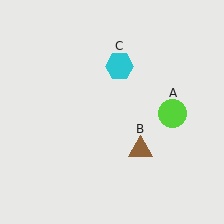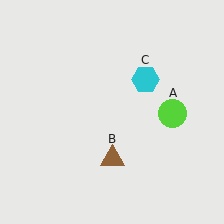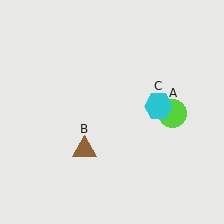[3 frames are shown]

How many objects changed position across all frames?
2 objects changed position: brown triangle (object B), cyan hexagon (object C).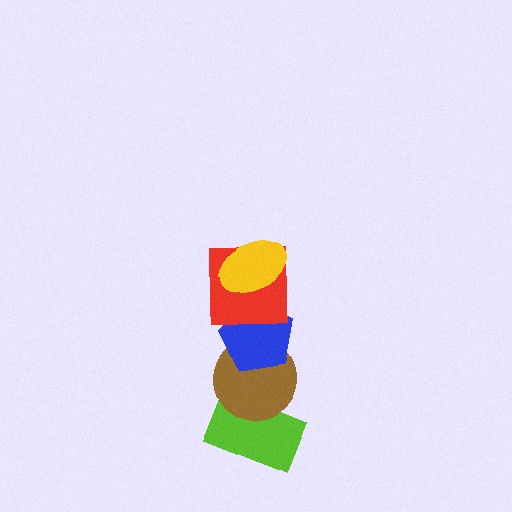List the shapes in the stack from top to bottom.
From top to bottom: the yellow ellipse, the red square, the blue pentagon, the brown circle, the lime rectangle.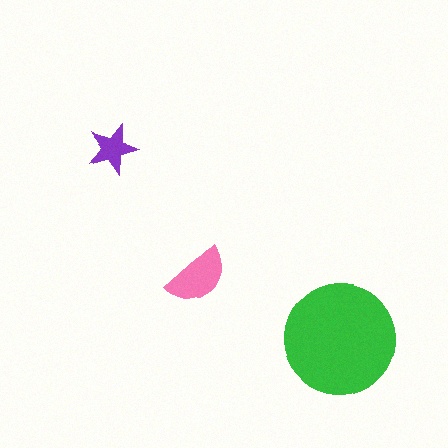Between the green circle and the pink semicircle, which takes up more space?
The green circle.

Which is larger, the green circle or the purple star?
The green circle.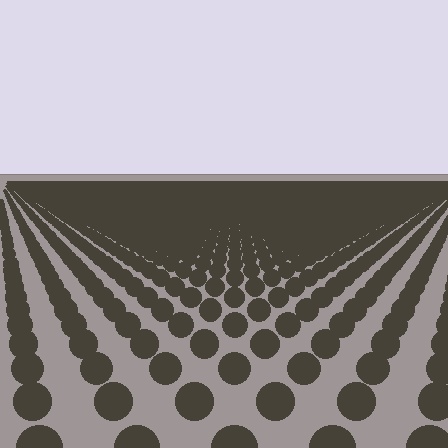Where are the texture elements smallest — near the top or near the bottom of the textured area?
Near the top.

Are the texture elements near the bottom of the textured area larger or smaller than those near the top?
Larger. Near the bottom, elements are closer to the viewer and appear at a bigger on-screen size.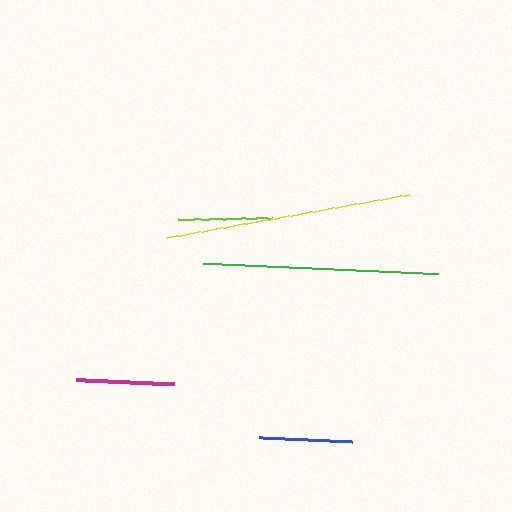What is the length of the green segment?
The green segment is approximately 236 pixels long.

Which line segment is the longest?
The yellow line is the longest at approximately 246 pixels.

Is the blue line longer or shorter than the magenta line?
The magenta line is longer than the blue line.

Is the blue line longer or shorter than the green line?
The green line is longer than the blue line.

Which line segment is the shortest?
The blue line is the shortest at approximately 93 pixels.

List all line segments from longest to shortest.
From longest to shortest: yellow, green, magenta, lime, blue.